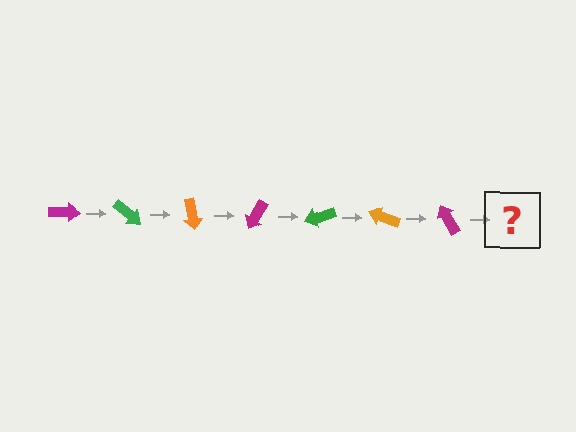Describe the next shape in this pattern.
It should be a green arrow, rotated 280 degrees from the start.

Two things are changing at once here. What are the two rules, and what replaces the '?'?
The two rules are that it rotates 40 degrees each step and the color cycles through magenta, green, and orange. The '?' should be a green arrow, rotated 280 degrees from the start.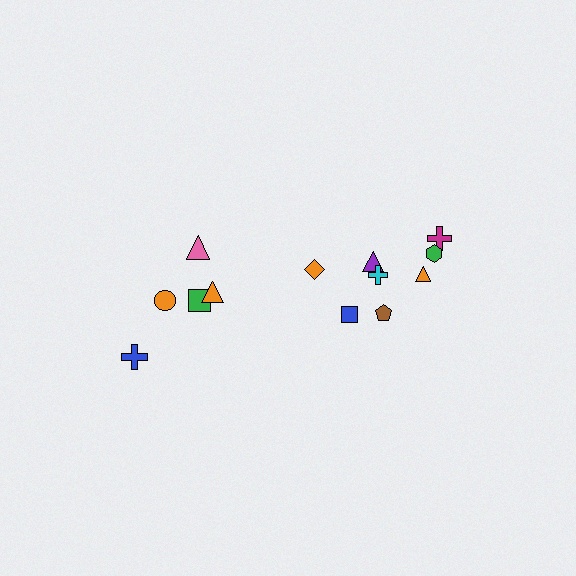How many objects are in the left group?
There are 5 objects.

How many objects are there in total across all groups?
There are 13 objects.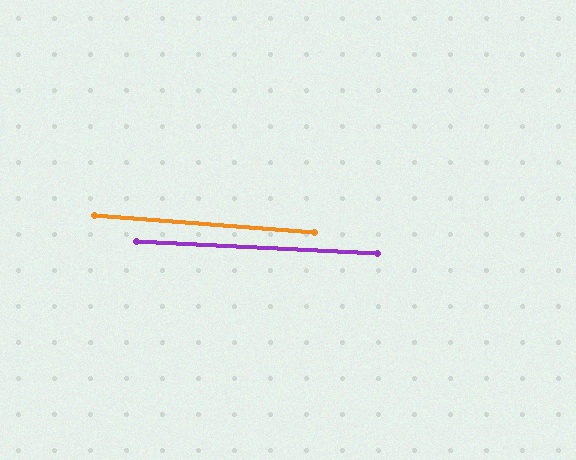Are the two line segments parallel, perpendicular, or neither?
Parallel — their directions differ by only 1.5°.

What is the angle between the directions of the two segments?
Approximately 1 degree.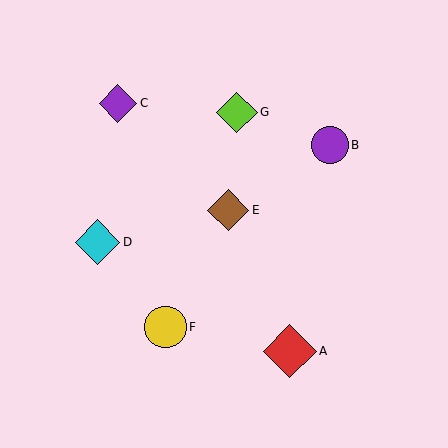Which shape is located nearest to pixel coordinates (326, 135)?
The purple circle (labeled B) at (330, 145) is nearest to that location.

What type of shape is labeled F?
Shape F is a yellow circle.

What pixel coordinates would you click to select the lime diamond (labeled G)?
Click at (237, 112) to select the lime diamond G.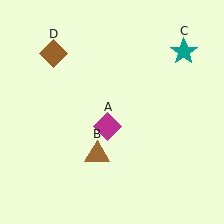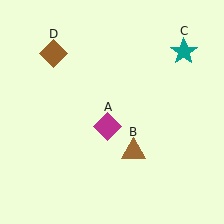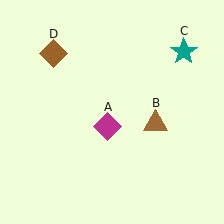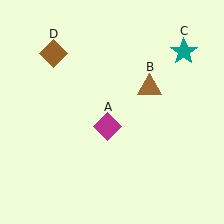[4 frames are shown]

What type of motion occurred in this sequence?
The brown triangle (object B) rotated counterclockwise around the center of the scene.